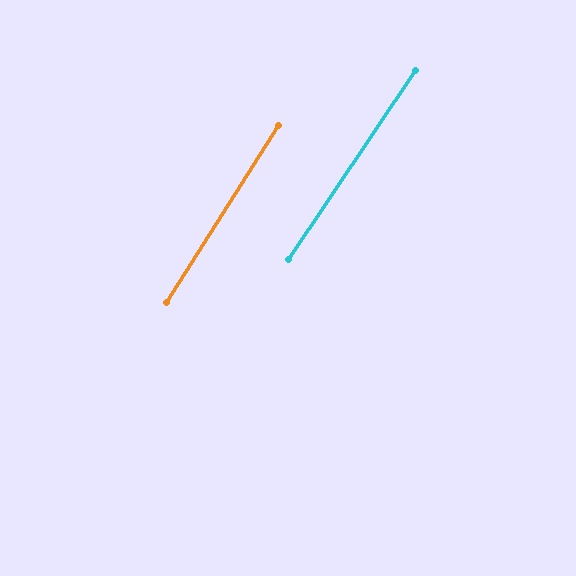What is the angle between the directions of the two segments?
Approximately 2 degrees.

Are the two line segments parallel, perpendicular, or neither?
Parallel — their directions differ by only 1.8°.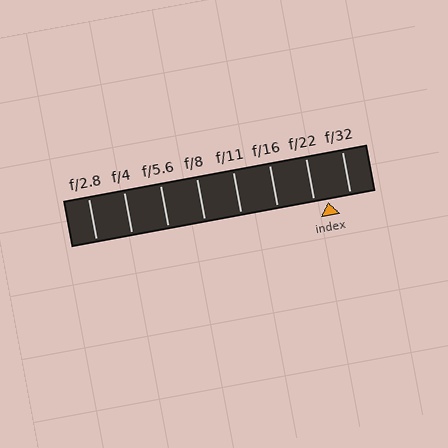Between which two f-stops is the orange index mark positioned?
The index mark is between f/22 and f/32.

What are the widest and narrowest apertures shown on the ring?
The widest aperture shown is f/2.8 and the narrowest is f/32.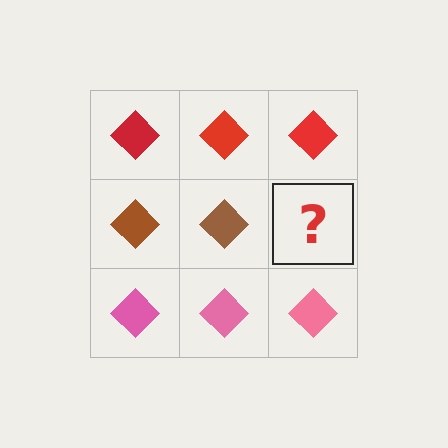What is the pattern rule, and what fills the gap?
The rule is that each row has a consistent color. The gap should be filled with a brown diamond.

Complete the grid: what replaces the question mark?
The question mark should be replaced with a brown diamond.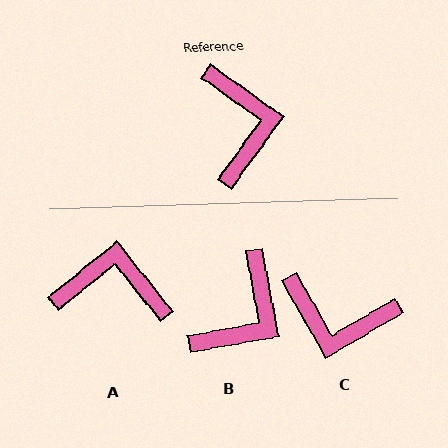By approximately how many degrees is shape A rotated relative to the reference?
Approximately 75 degrees counter-clockwise.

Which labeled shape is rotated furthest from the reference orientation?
C, about 114 degrees away.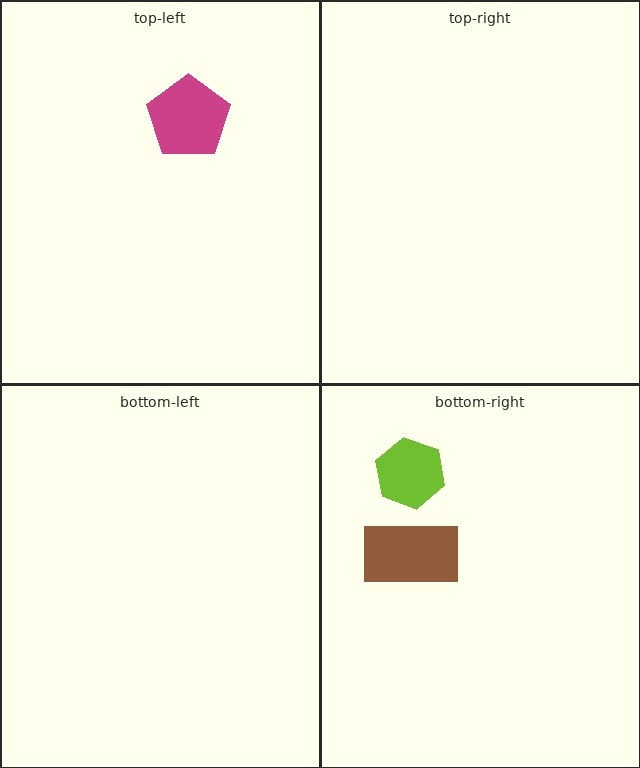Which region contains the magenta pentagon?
The top-left region.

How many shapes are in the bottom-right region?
2.